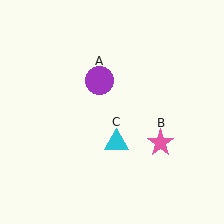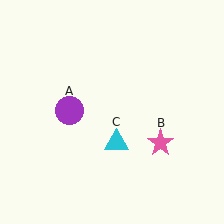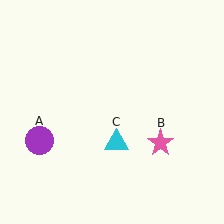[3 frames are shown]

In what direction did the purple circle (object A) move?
The purple circle (object A) moved down and to the left.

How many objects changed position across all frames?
1 object changed position: purple circle (object A).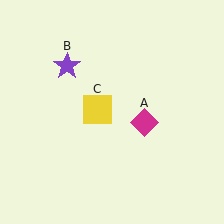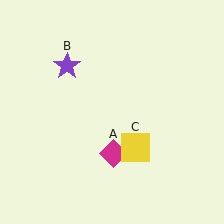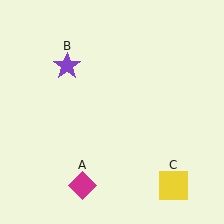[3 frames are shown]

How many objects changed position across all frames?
2 objects changed position: magenta diamond (object A), yellow square (object C).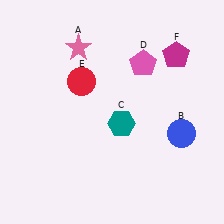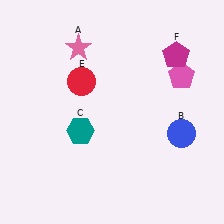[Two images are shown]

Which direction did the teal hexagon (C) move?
The teal hexagon (C) moved left.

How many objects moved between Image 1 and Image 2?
2 objects moved between the two images.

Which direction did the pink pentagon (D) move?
The pink pentagon (D) moved right.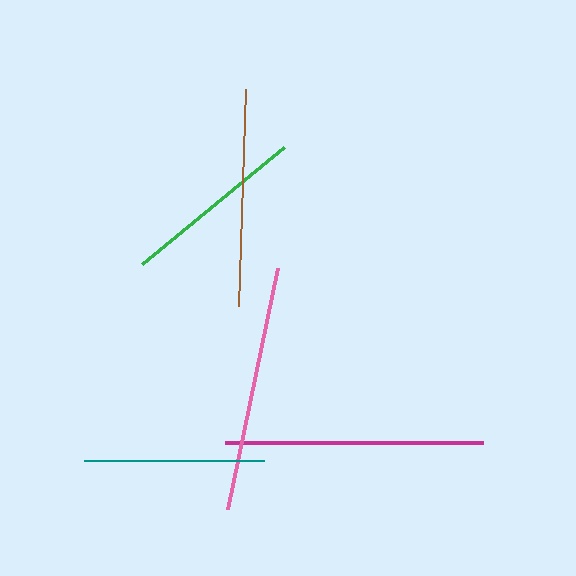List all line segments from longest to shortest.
From longest to shortest: magenta, pink, brown, green, teal.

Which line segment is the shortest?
The teal line is the shortest at approximately 179 pixels.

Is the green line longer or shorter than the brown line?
The brown line is longer than the green line.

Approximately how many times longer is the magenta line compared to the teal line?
The magenta line is approximately 1.4 times the length of the teal line.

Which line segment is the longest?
The magenta line is the longest at approximately 259 pixels.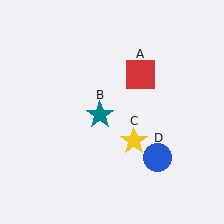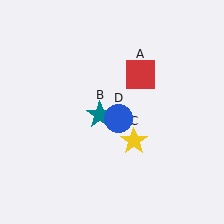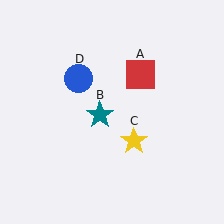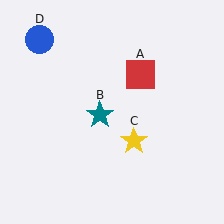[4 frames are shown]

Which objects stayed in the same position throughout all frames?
Red square (object A) and teal star (object B) and yellow star (object C) remained stationary.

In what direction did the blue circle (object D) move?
The blue circle (object D) moved up and to the left.